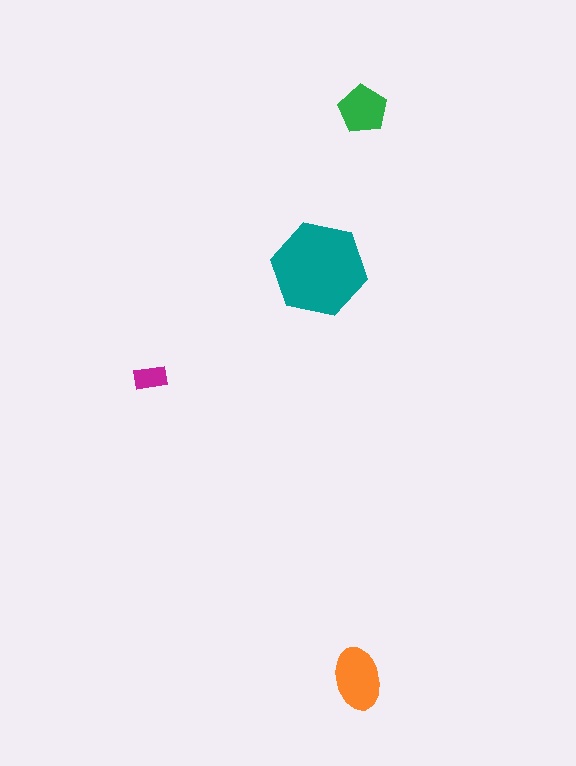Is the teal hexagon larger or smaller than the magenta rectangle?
Larger.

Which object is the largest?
The teal hexagon.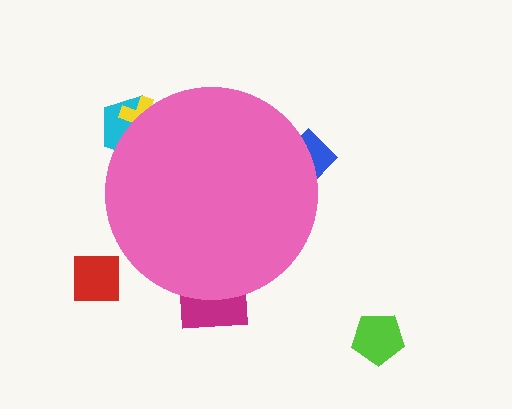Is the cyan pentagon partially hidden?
Yes, the cyan pentagon is partially hidden behind the pink circle.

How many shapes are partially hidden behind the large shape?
4 shapes are partially hidden.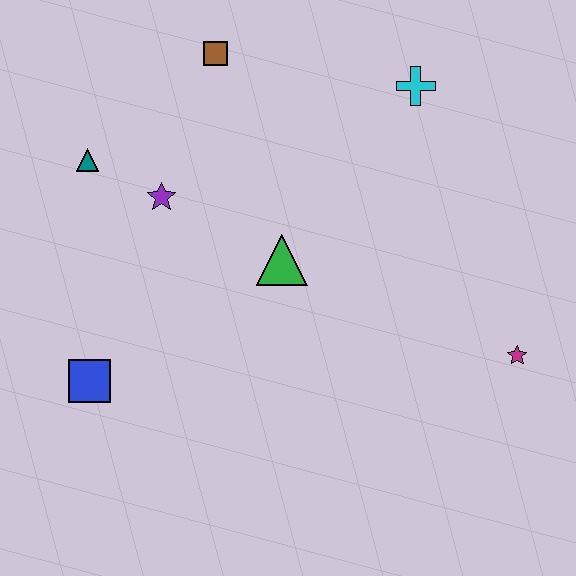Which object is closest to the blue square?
The purple star is closest to the blue square.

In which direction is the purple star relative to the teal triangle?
The purple star is to the right of the teal triangle.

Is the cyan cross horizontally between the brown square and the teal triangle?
No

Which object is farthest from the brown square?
The magenta star is farthest from the brown square.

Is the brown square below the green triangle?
No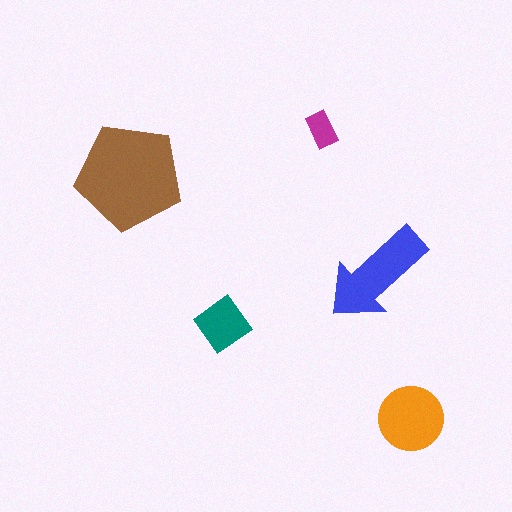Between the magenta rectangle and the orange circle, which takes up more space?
The orange circle.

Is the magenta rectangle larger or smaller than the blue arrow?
Smaller.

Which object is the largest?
The brown pentagon.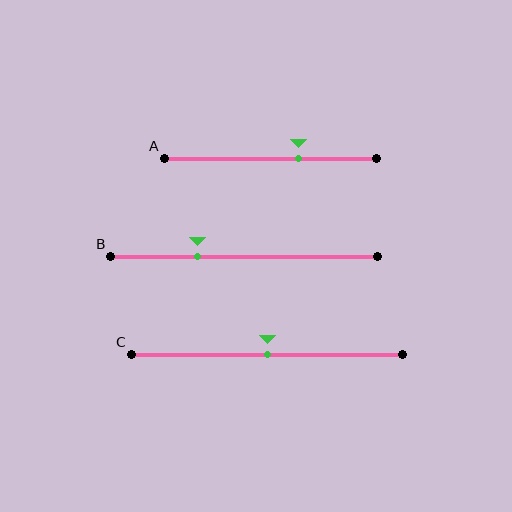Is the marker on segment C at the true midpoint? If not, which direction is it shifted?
Yes, the marker on segment C is at the true midpoint.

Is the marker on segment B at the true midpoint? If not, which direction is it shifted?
No, the marker on segment B is shifted to the left by about 18% of the segment length.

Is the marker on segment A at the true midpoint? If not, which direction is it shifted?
No, the marker on segment A is shifted to the right by about 13% of the segment length.